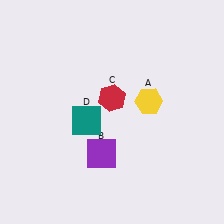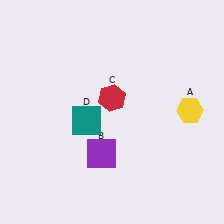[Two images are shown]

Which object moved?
The yellow hexagon (A) moved right.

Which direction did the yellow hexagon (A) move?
The yellow hexagon (A) moved right.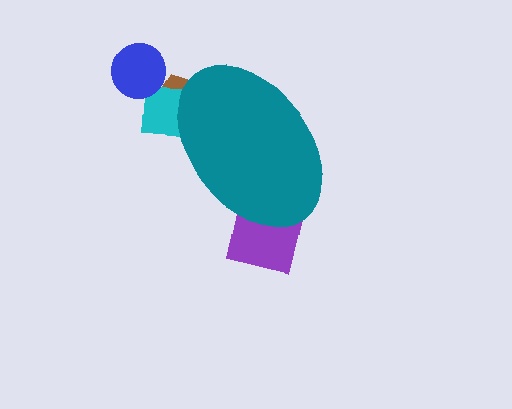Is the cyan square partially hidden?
Yes, the cyan square is partially hidden behind the teal ellipse.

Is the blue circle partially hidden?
No, the blue circle is fully visible.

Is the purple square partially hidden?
Yes, the purple square is partially hidden behind the teal ellipse.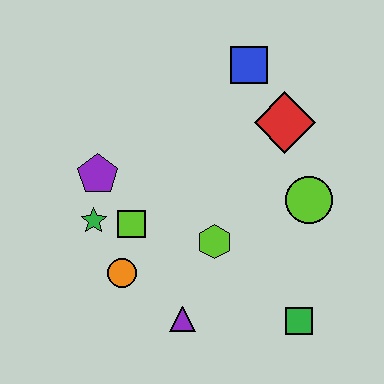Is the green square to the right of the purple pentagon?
Yes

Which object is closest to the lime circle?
The red diamond is closest to the lime circle.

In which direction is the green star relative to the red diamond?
The green star is to the left of the red diamond.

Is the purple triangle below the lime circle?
Yes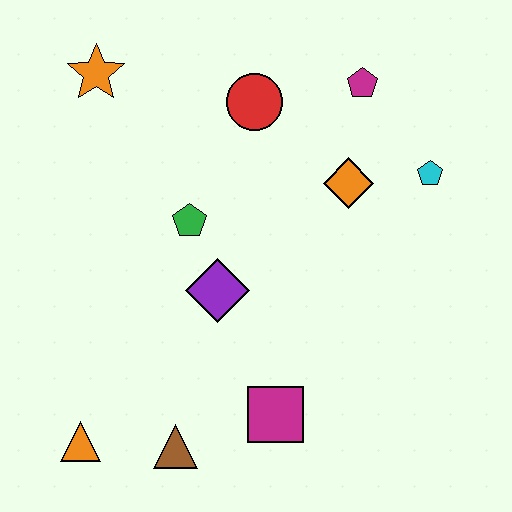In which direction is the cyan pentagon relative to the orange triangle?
The cyan pentagon is to the right of the orange triangle.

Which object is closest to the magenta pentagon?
The orange diamond is closest to the magenta pentagon.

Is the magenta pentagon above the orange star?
No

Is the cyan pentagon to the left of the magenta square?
No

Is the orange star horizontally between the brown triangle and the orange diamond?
No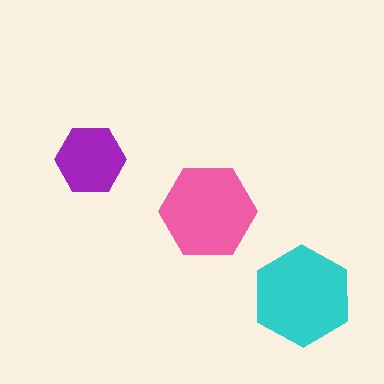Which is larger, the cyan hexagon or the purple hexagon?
The cyan one.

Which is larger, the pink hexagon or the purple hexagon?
The pink one.